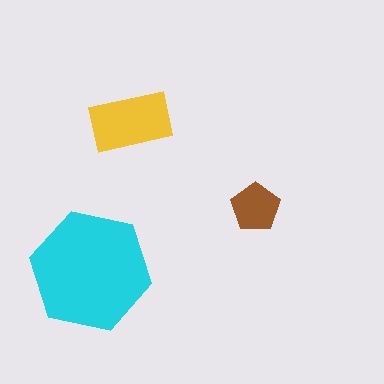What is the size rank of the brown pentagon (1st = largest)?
3rd.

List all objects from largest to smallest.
The cyan hexagon, the yellow rectangle, the brown pentagon.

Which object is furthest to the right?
The brown pentagon is rightmost.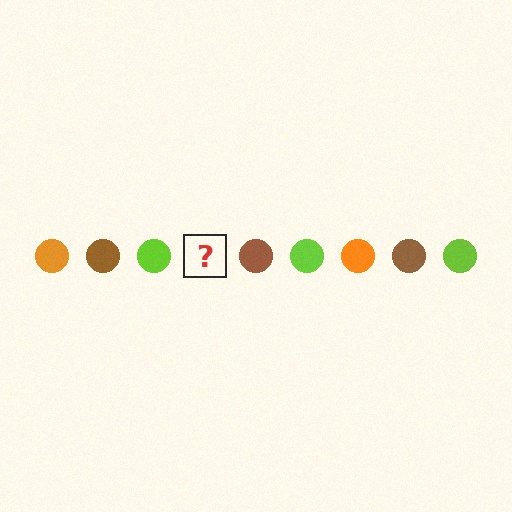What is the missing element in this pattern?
The missing element is an orange circle.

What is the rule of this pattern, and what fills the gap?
The rule is that the pattern cycles through orange, brown, lime circles. The gap should be filled with an orange circle.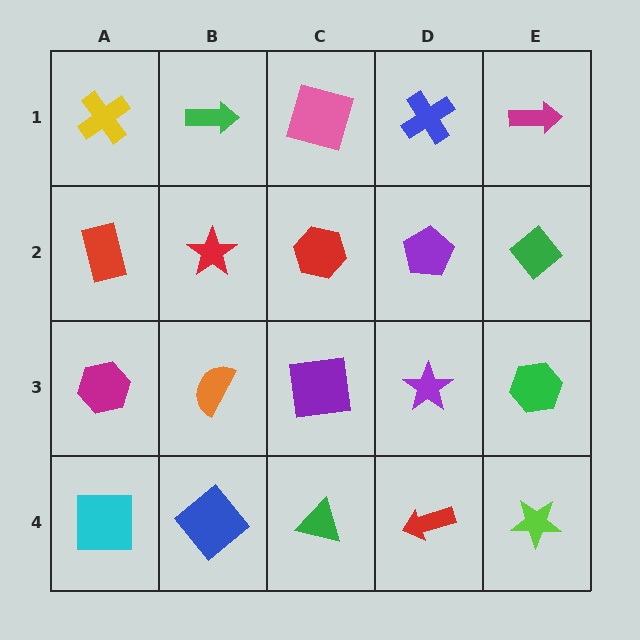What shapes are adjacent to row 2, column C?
A pink square (row 1, column C), a purple square (row 3, column C), a red star (row 2, column B), a purple pentagon (row 2, column D).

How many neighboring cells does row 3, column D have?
4.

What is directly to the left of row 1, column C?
A green arrow.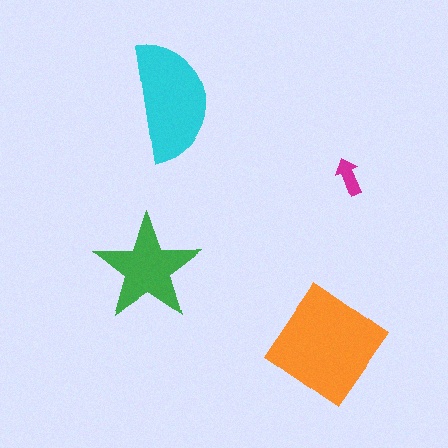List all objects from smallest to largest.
The magenta arrow, the green star, the cyan semicircle, the orange diamond.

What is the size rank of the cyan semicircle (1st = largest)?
2nd.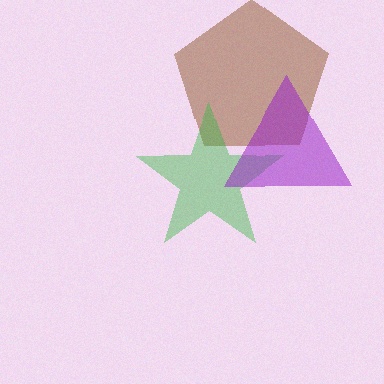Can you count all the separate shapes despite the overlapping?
Yes, there are 3 separate shapes.